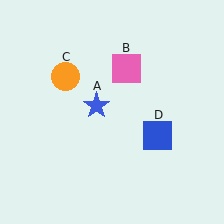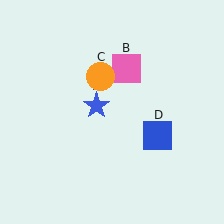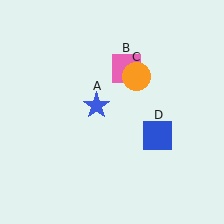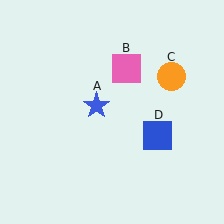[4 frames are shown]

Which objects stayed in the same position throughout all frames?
Blue star (object A) and pink square (object B) and blue square (object D) remained stationary.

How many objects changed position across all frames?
1 object changed position: orange circle (object C).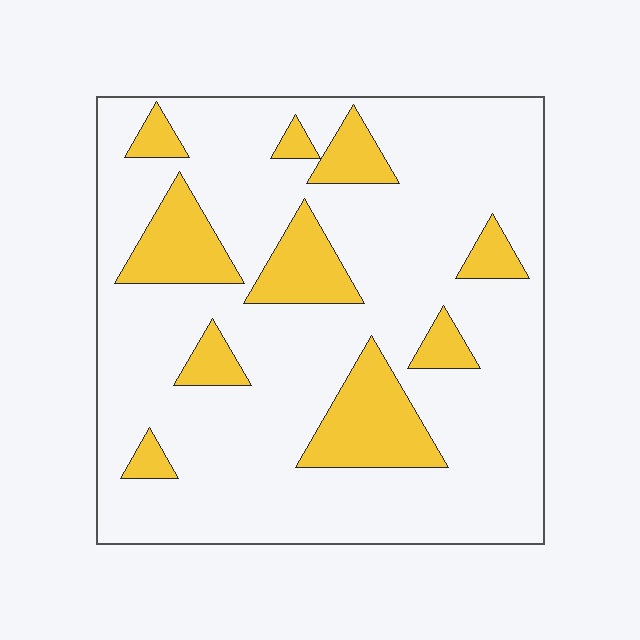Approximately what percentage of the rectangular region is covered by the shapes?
Approximately 20%.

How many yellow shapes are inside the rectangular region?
10.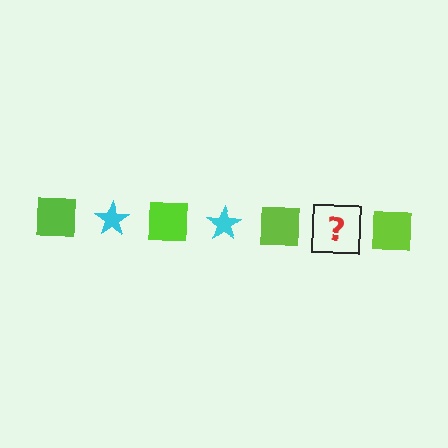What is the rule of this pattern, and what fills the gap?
The rule is that the pattern alternates between lime square and cyan star. The gap should be filled with a cyan star.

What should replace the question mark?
The question mark should be replaced with a cyan star.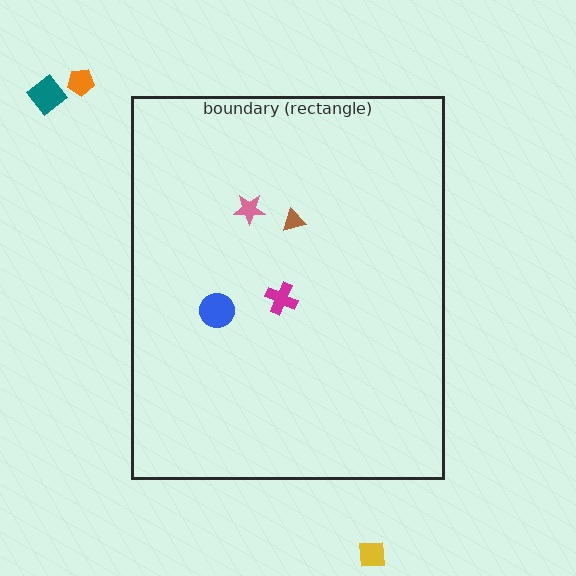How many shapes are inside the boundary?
4 inside, 3 outside.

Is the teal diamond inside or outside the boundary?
Outside.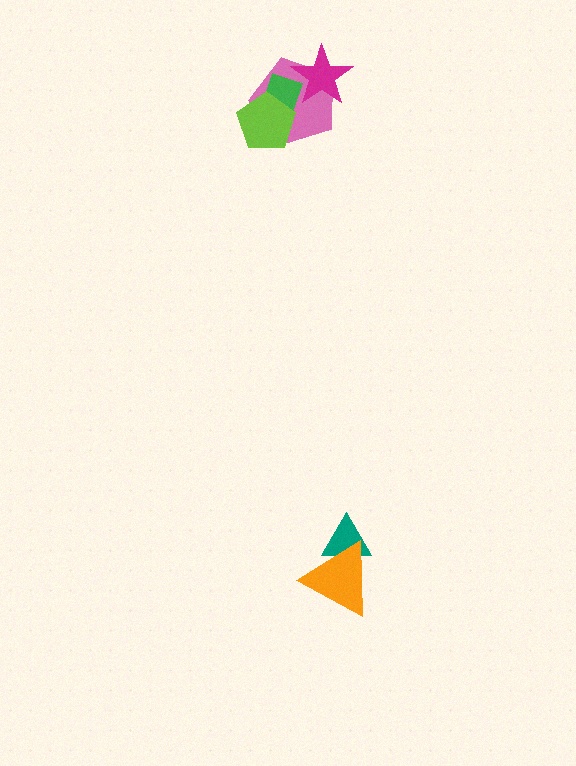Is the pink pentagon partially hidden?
Yes, it is partially covered by another shape.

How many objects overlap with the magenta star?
2 objects overlap with the magenta star.